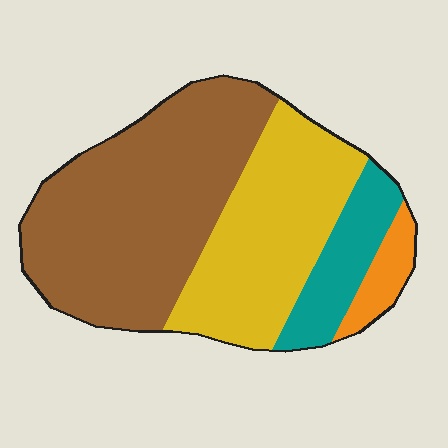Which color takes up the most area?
Brown, at roughly 50%.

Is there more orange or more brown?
Brown.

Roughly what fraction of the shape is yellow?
Yellow takes up about one third (1/3) of the shape.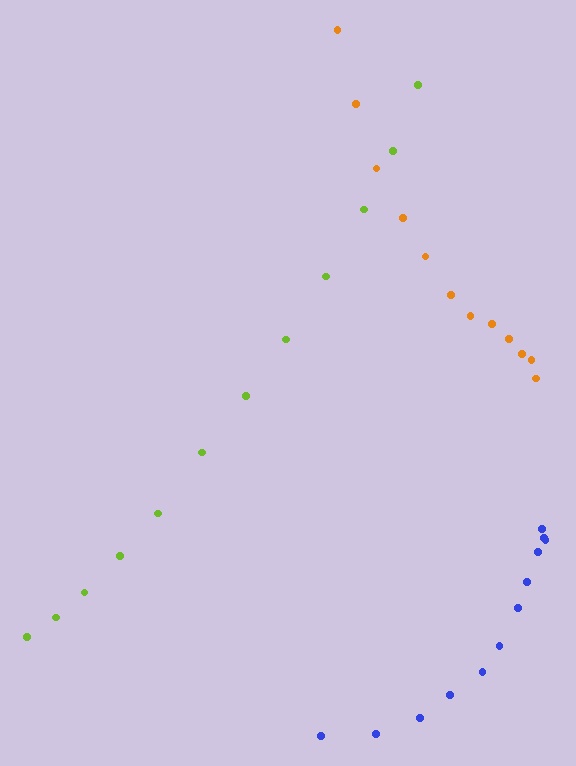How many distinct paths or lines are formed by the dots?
There are 3 distinct paths.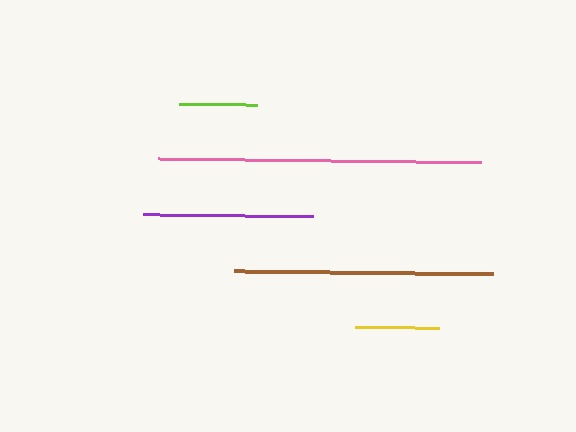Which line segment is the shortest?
The lime line is the shortest at approximately 78 pixels.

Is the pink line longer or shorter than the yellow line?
The pink line is longer than the yellow line.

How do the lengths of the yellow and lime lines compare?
The yellow and lime lines are approximately the same length.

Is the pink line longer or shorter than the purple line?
The pink line is longer than the purple line.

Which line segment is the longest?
The pink line is the longest at approximately 323 pixels.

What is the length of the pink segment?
The pink segment is approximately 323 pixels long.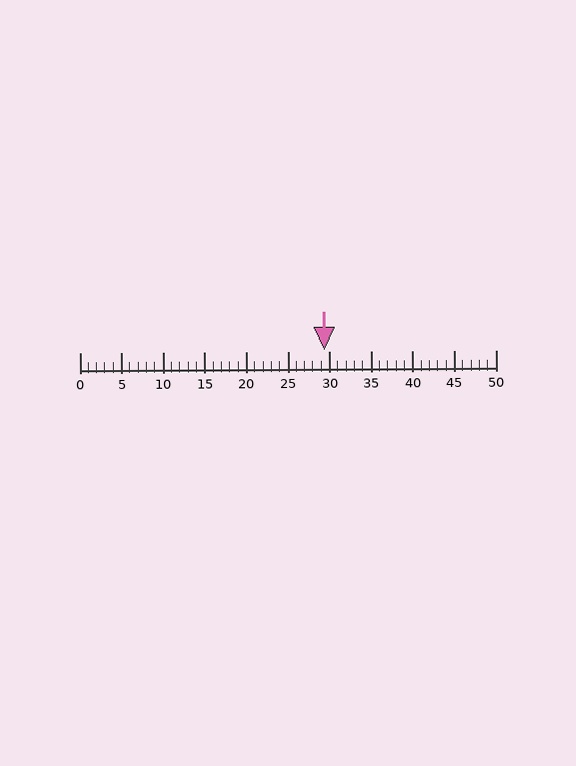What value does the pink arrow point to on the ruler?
The pink arrow points to approximately 29.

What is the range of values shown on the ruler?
The ruler shows values from 0 to 50.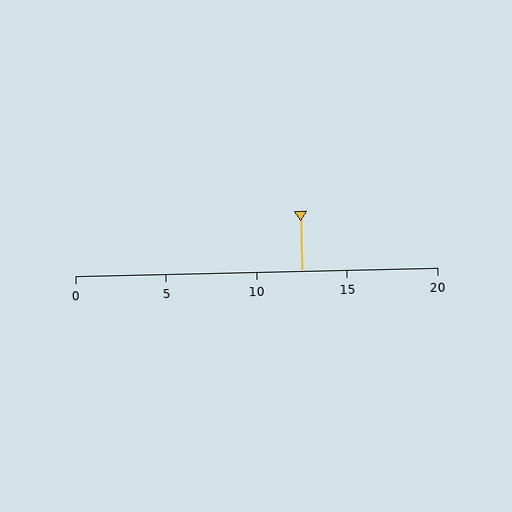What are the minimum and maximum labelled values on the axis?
The axis runs from 0 to 20.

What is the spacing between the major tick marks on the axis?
The major ticks are spaced 5 apart.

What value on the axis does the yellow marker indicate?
The marker indicates approximately 12.5.